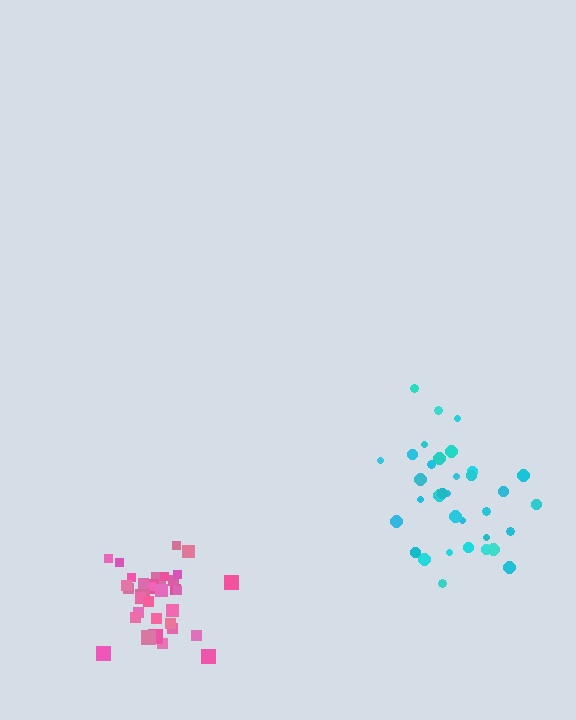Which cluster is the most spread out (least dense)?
Cyan.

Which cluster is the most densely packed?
Pink.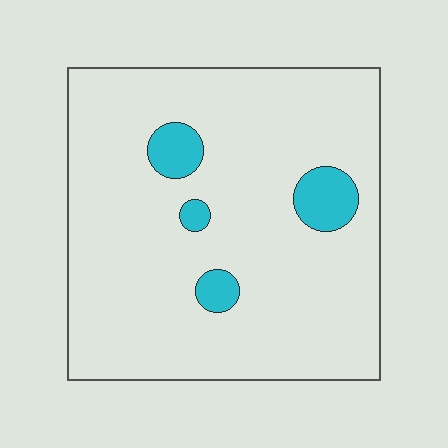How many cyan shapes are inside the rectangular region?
4.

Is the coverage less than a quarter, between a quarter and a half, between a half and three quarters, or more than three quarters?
Less than a quarter.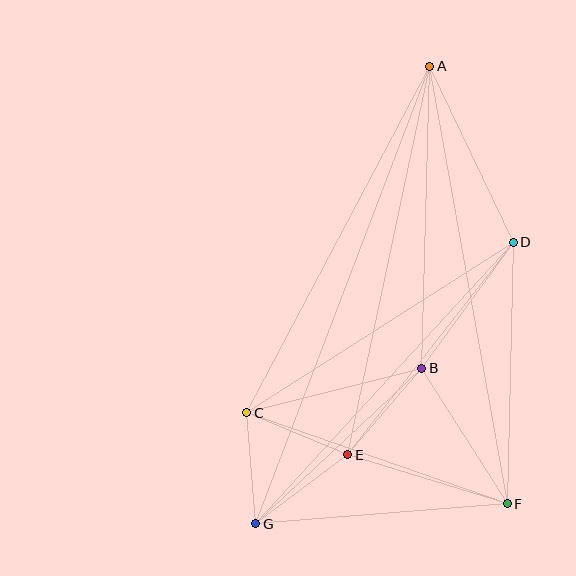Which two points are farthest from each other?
Points A and G are farthest from each other.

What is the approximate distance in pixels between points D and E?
The distance between D and E is approximately 269 pixels.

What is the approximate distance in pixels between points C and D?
The distance between C and D is approximately 316 pixels.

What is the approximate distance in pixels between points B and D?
The distance between B and D is approximately 156 pixels.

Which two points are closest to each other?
Points C and E are closest to each other.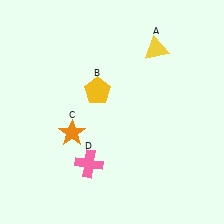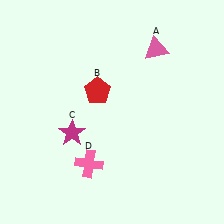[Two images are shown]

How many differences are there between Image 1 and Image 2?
There are 3 differences between the two images.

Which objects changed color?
A changed from yellow to pink. B changed from yellow to red. C changed from orange to magenta.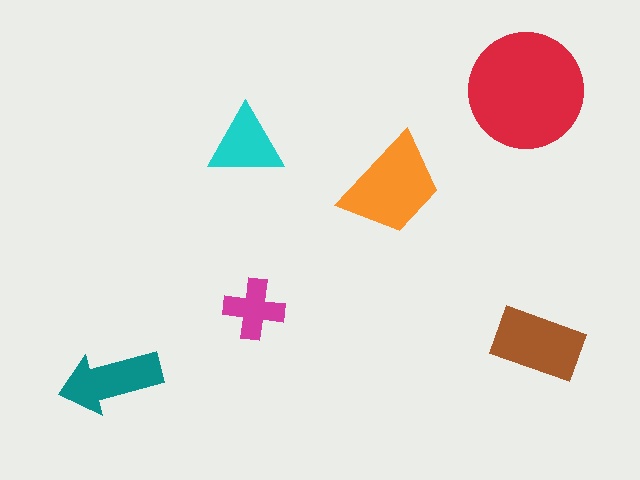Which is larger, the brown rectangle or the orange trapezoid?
The orange trapezoid.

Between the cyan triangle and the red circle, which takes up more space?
The red circle.